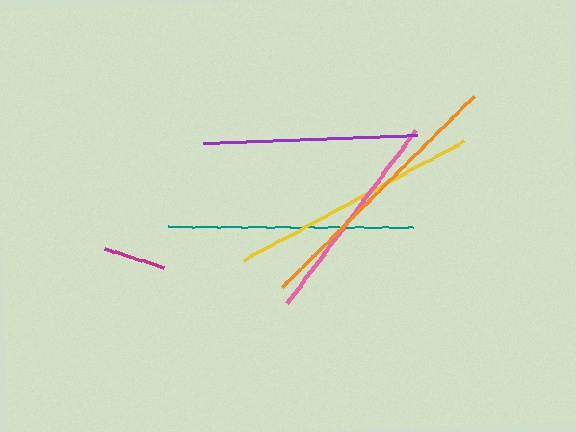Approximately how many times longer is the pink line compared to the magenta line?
The pink line is approximately 3.5 times the length of the magenta line.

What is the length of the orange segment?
The orange segment is approximately 270 pixels long.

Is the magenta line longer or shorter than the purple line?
The purple line is longer than the magenta line.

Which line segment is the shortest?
The magenta line is the shortest at approximately 61 pixels.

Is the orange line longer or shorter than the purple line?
The orange line is longer than the purple line.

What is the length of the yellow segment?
The yellow segment is approximately 250 pixels long.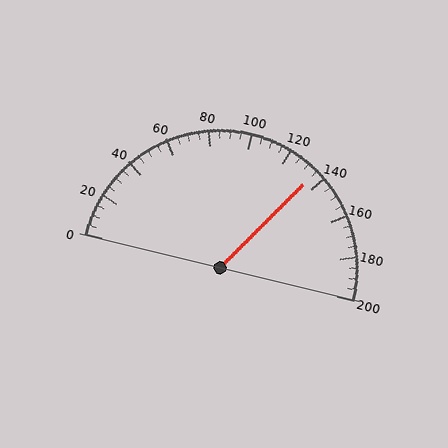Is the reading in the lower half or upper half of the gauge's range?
The reading is in the upper half of the range (0 to 200).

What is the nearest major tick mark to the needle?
The nearest major tick mark is 140.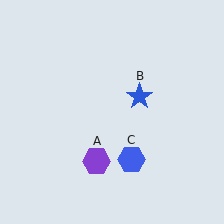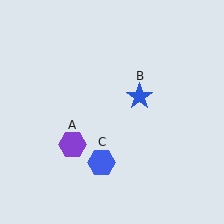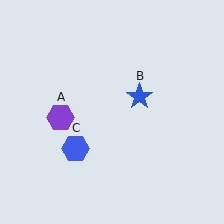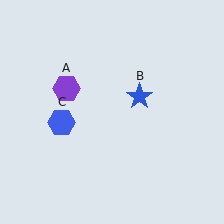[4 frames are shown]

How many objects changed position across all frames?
2 objects changed position: purple hexagon (object A), blue hexagon (object C).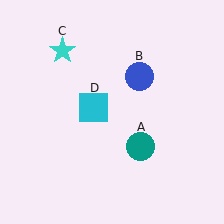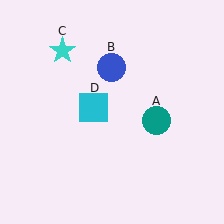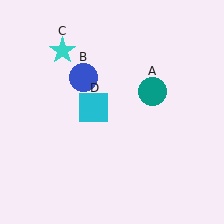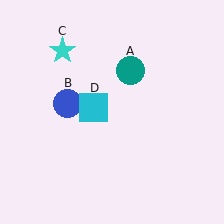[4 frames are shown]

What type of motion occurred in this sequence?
The teal circle (object A), blue circle (object B) rotated counterclockwise around the center of the scene.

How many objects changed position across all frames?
2 objects changed position: teal circle (object A), blue circle (object B).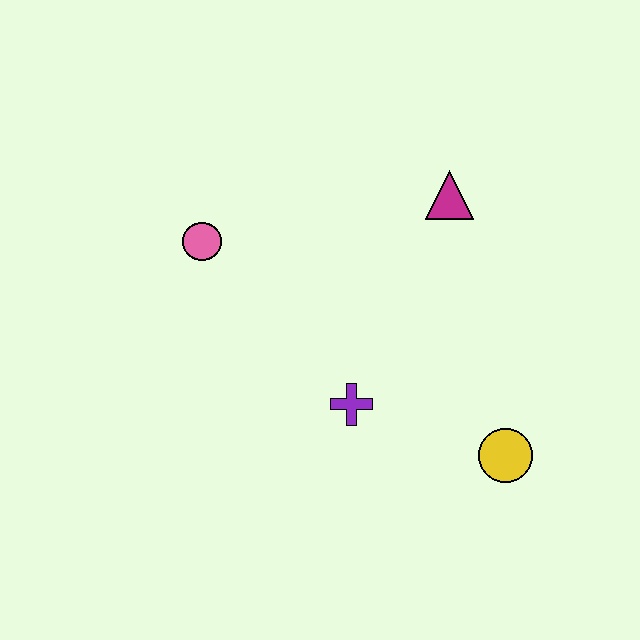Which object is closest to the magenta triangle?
The purple cross is closest to the magenta triangle.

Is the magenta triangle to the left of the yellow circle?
Yes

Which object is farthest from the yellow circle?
The pink circle is farthest from the yellow circle.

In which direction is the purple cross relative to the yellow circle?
The purple cross is to the left of the yellow circle.